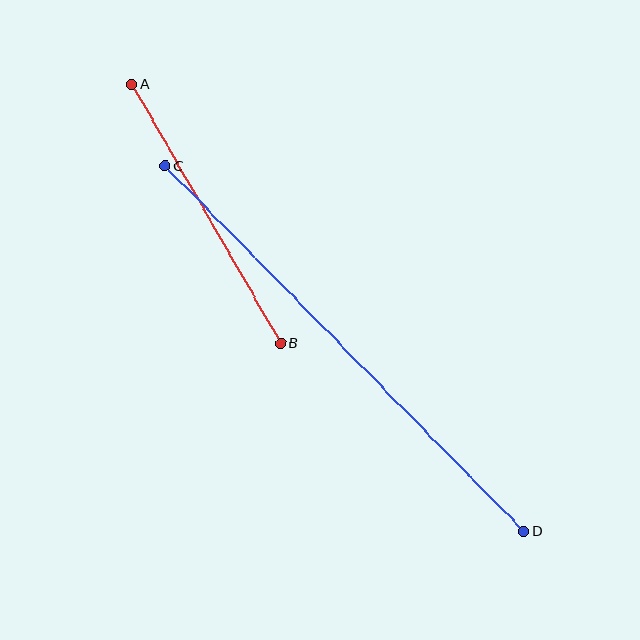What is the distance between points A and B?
The distance is approximately 299 pixels.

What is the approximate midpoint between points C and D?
The midpoint is at approximately (345, 348) pixels.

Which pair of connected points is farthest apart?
Points C and D are farthest apart.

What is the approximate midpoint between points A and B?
The midpoint is at approximately (206, 214) pixels.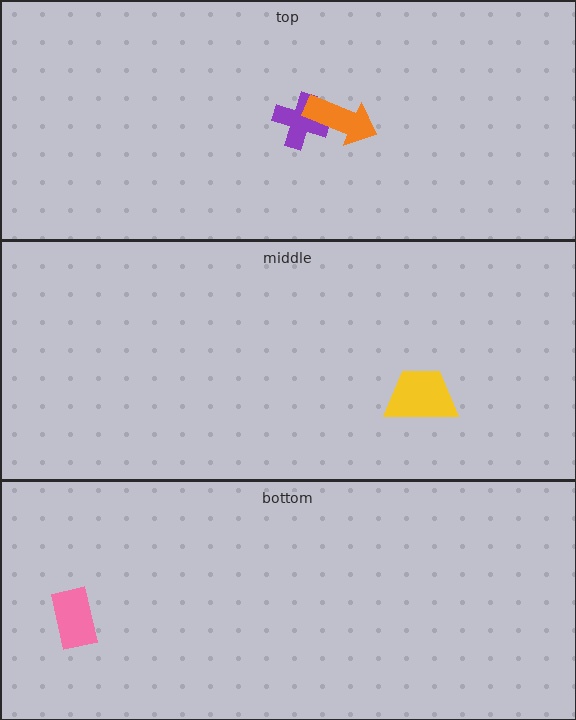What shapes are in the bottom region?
The pink rectangle.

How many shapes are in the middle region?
1.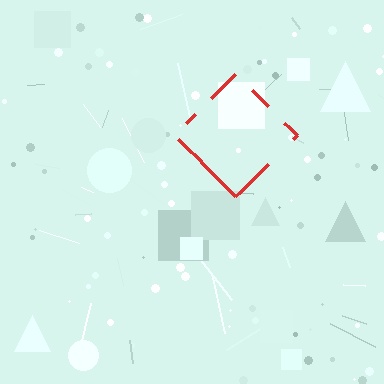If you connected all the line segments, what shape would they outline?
They would outline a diamond.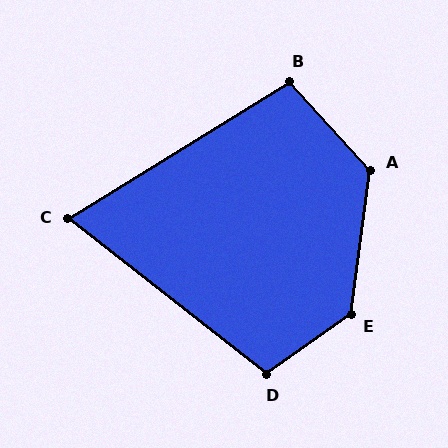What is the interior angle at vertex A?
Approximately 130 degrees (obtuse).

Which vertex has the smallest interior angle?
C, at approximately 70 degrees.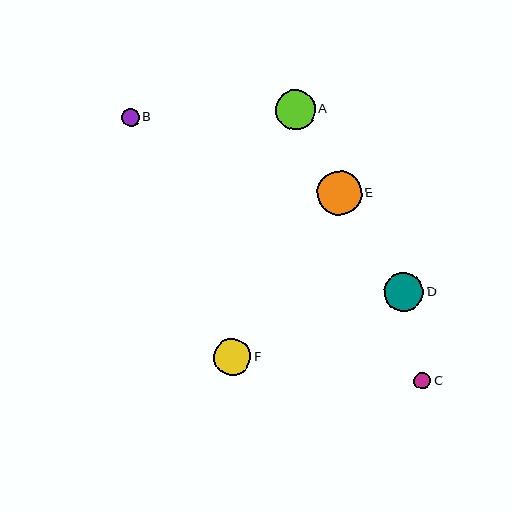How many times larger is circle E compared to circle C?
Circle E is approximately 2.7 times the size of circle C.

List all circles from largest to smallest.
From largest to smallest: E, A, D, F, B, C.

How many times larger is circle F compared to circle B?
Circle F is approximately 2.1 times the size of circle B.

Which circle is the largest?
Circle E is the largest with a size of approximately 45 pixels.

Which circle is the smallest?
Circle C is the smallest with a size of approximately 17 pixels.